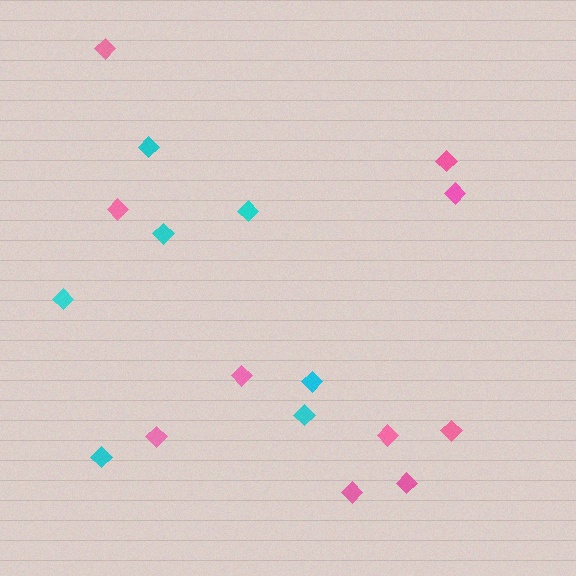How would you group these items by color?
There are 2 groups: one group of cyan diamonds (7) and one group of pink diamonds (10).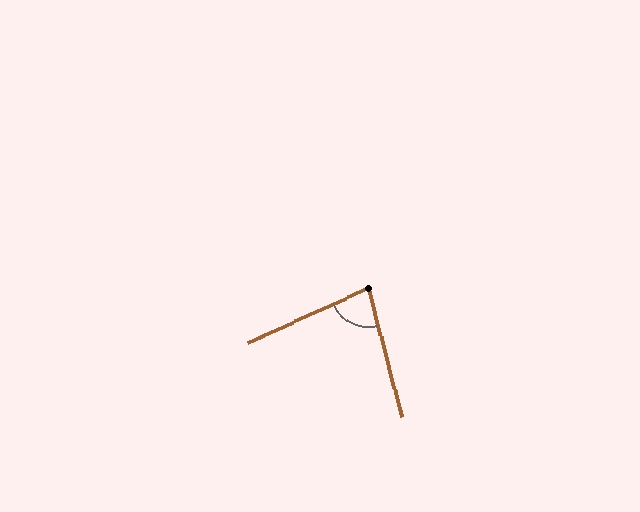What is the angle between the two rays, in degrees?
Approximately 80 degrees.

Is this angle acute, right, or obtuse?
It is acute.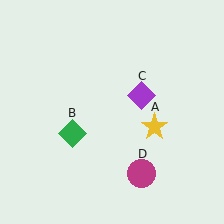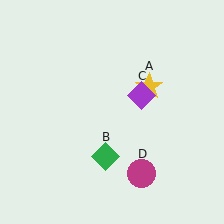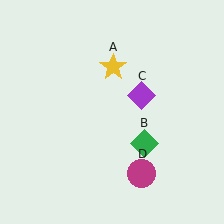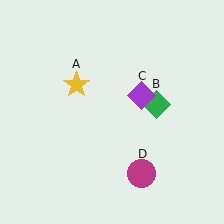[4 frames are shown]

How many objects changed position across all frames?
2 objects changed position: yellow star (object A), green diamond (object B).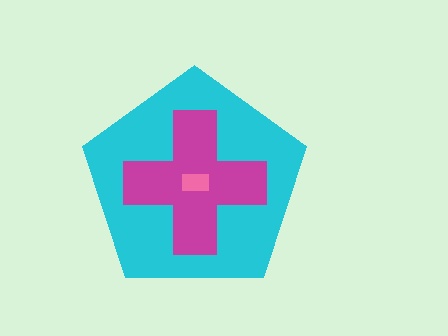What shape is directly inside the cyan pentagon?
The magenta cross.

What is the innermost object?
The pink rectangle.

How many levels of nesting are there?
3.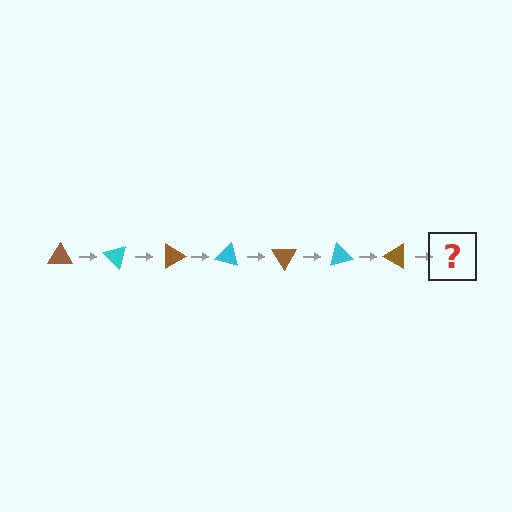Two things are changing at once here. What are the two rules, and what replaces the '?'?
The two rules are that it rotates 45 degrees each step and the color cycles through brown and cyan. The '?' should be a cyan triangle, rotated 315 degrees from the start.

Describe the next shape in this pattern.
It should be a cyan triangle, rotated 315 degrees from the start.